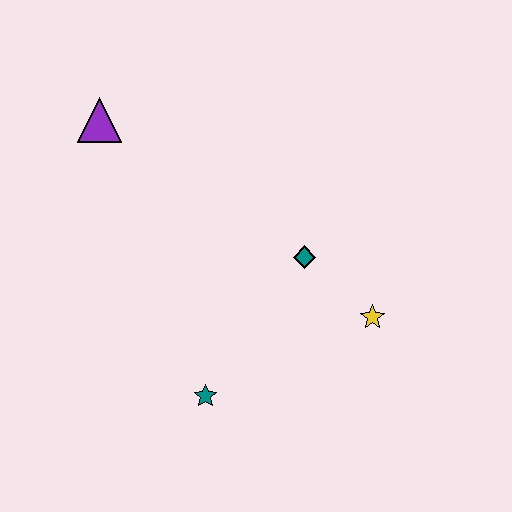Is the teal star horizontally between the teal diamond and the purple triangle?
Yes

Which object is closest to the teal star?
The teal diamond is closest to the teal star.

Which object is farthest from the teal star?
The purple triangle is farthest from the teal star.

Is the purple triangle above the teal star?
Yes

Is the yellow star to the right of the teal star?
Yes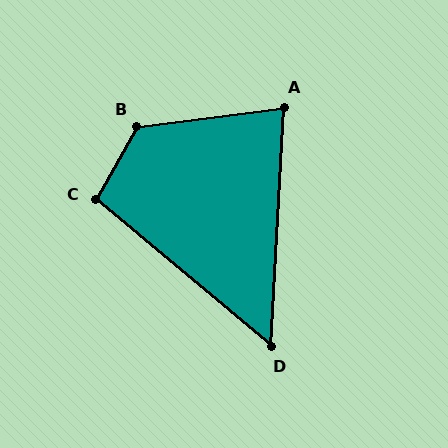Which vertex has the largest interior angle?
B, at approximately 127 degrees.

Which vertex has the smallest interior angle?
D, at approximately 53 degrees.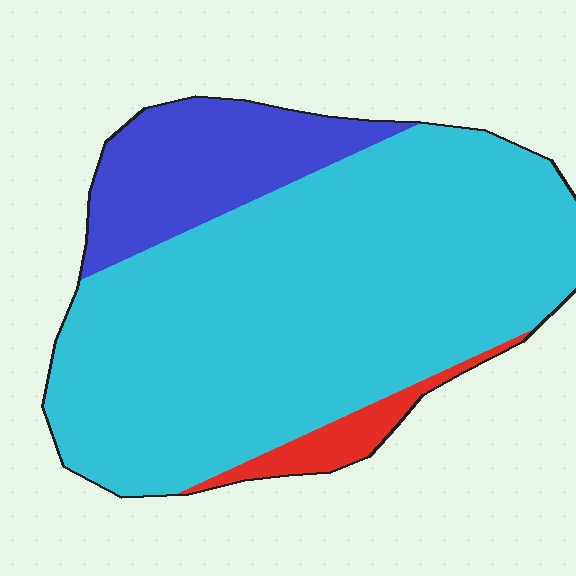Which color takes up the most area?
Cyan, at roughly 75%.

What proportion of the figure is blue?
Blue covers around 20% of the figure.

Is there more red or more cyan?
Cyan.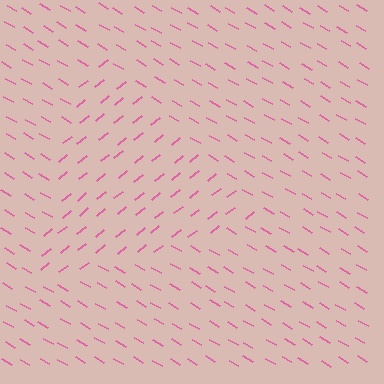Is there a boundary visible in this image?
Yes, there is a texture boundary formed by a change in line orientation.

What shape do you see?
I see a triangle.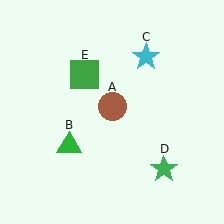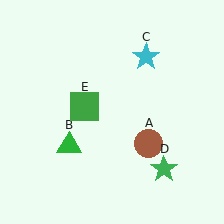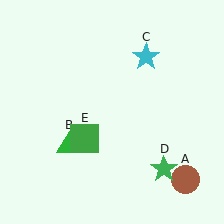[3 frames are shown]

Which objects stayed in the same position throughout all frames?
Green triangle (object B) and cyan star (object C) and green star (object D) remained stationary.